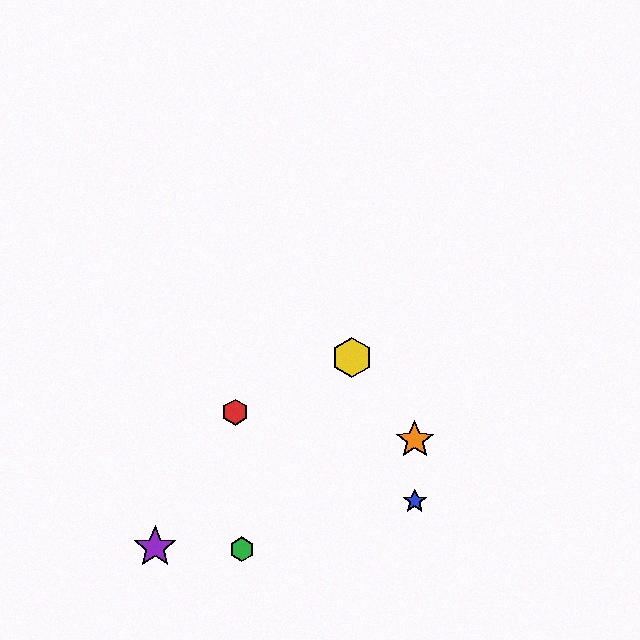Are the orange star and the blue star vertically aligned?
Yes, both are at x≈415.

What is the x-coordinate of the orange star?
The orange star is at x≈415.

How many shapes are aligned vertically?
2 shapes (the blue star, the orange star) are aligned vertically.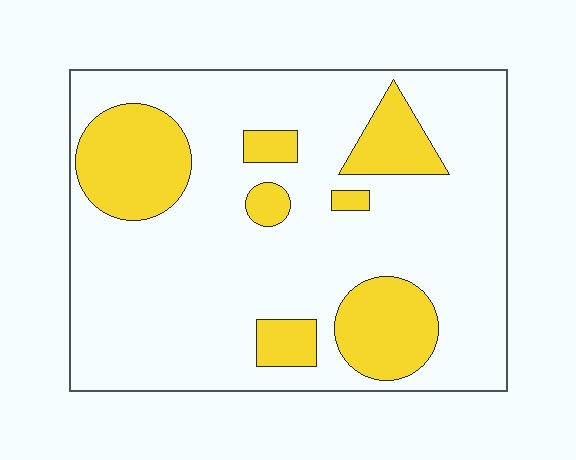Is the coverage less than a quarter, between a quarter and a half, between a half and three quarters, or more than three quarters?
Less than a quarter.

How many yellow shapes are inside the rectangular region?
7.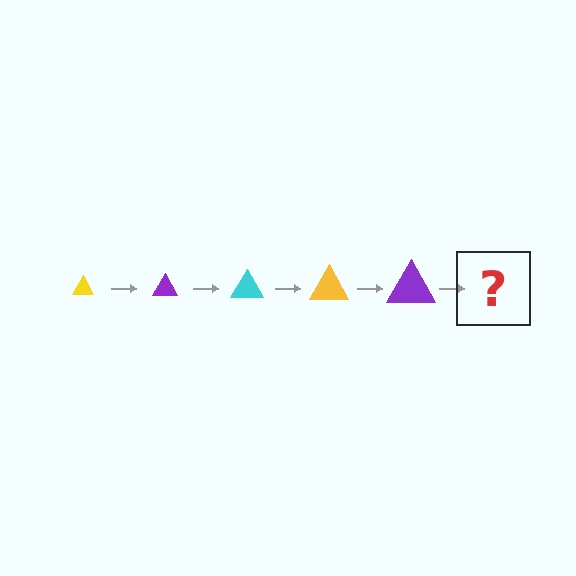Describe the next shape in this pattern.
It should be a cyan triangle, larger than the previous one.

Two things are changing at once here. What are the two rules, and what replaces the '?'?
The two rules are that the triangle grows larger each step and the color cycles through yellow, purple, and cyan. The '?' should be a cyan triangle, larger than the previous one.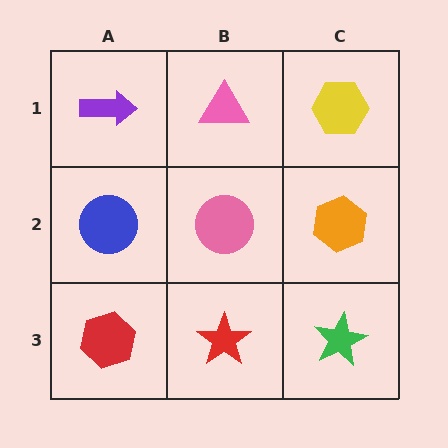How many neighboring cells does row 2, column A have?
3.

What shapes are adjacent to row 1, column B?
A pink circle (row 2, column B), a purple arrow (row 1, column A), a yellow hexagon (row 1, column C).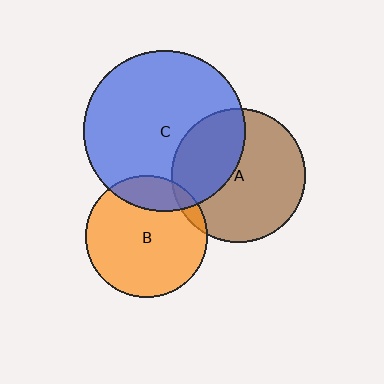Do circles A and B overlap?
Yes.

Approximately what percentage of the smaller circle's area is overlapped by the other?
Approximately 5%.